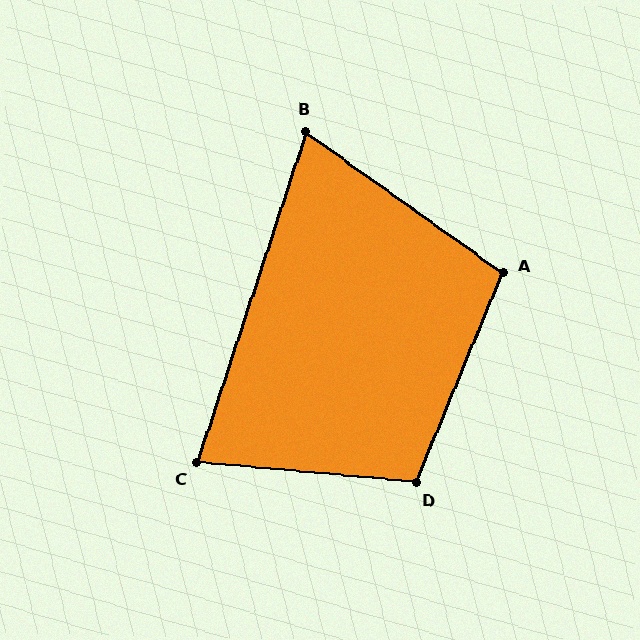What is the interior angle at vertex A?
Approximately 103 degrees (obtuse).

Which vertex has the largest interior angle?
D, at approximately 107 degrees.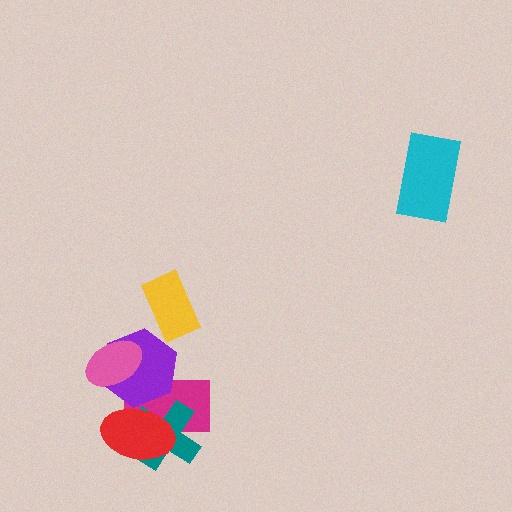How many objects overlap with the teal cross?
2 objects overlap with the teal cross.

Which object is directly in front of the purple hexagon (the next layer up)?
The red ellipse is directly in front of the purple hexagon.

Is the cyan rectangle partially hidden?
No, no other shape covers it.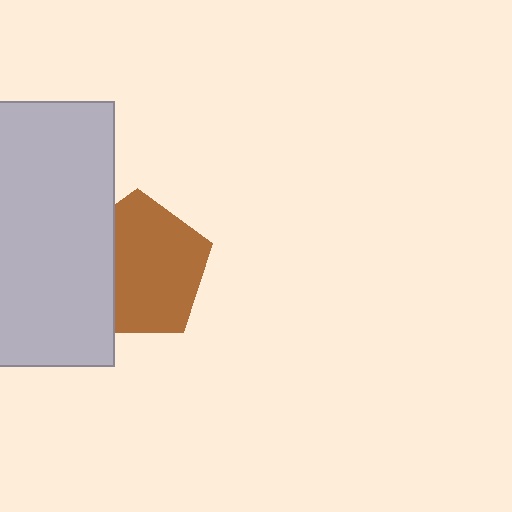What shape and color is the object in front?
The object in front is a light gray rectangle.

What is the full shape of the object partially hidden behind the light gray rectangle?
The partially hidden object is a brown pentagon.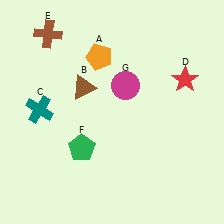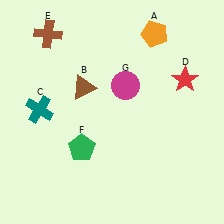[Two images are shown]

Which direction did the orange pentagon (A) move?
The orange pentagon (A) moved right.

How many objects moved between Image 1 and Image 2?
1 object moved between the two images.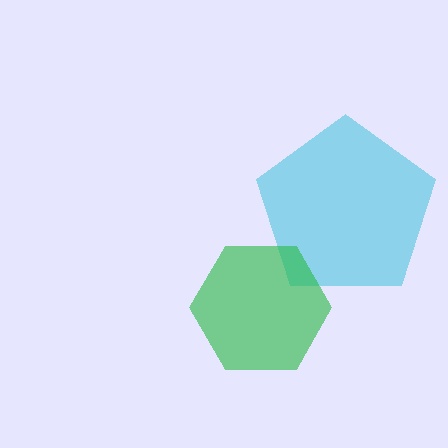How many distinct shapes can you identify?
There are 2 distinct shapes: a cyan pentagon, a green hexagon.